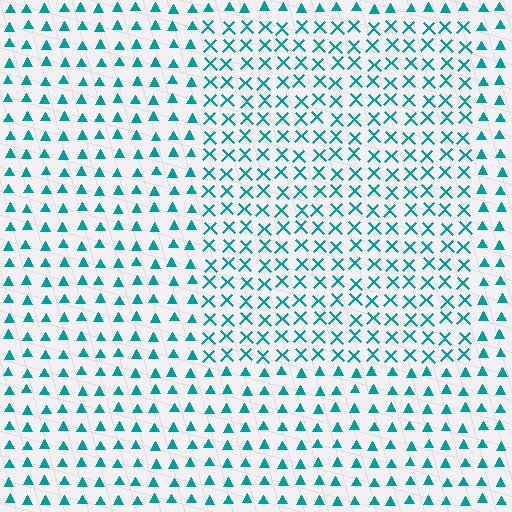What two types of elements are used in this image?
The image uses X marks inside the rectangle region and triangles outside it.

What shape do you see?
I see a rectangle.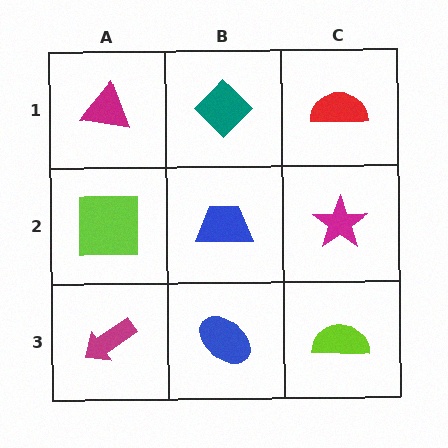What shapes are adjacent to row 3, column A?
A lime square (row 2, column A), a blue ellipse (row 3, column B).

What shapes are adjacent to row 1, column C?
A magenta star (row 2, column C), a teal diamond (row 1, column B).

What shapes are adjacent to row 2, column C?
A red semicircle (row 1, column C), a lime semicircle (row 3, column C), a blue trapezoid (row 2, column B).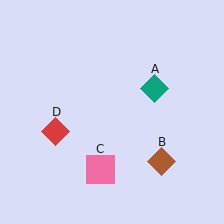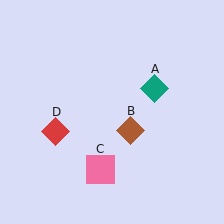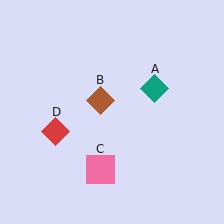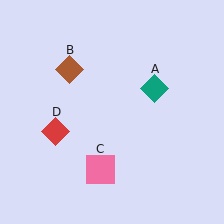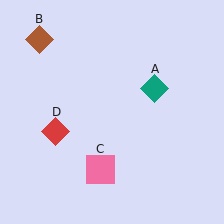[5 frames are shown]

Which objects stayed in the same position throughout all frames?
Teal diamond (object A) and pink square (object C) and red diamond (object D) remained stationary.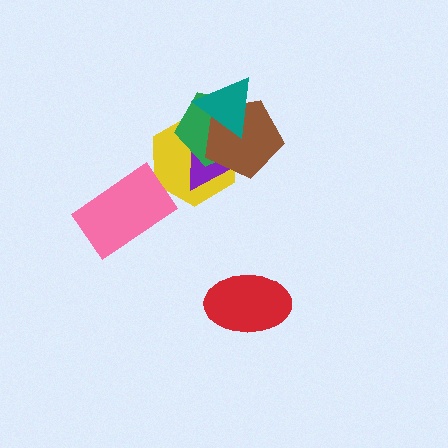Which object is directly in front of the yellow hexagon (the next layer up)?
The purple triangle is directly in front of the yellow hexagon.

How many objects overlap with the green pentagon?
4 objects overlap with the green pentagon.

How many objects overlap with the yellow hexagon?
4 objects overlap with the yellow hexagon.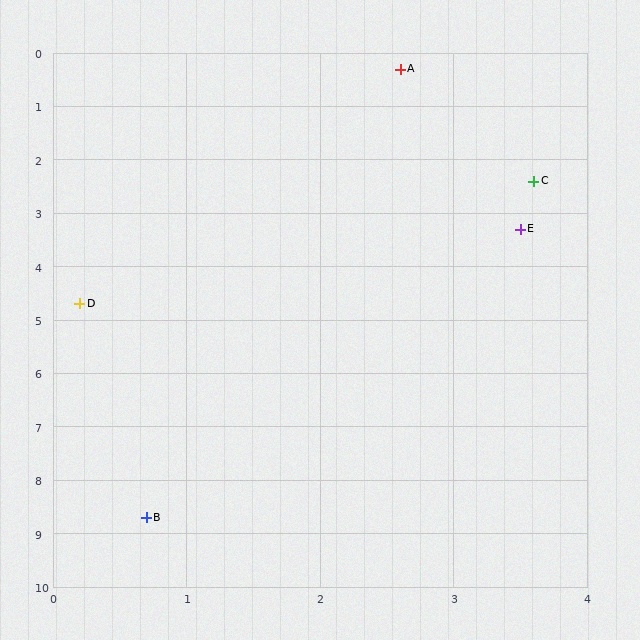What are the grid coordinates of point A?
Point A is at approximately (2.6, 0.3).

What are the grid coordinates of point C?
Point C is at approximately (3.6, 2.4).